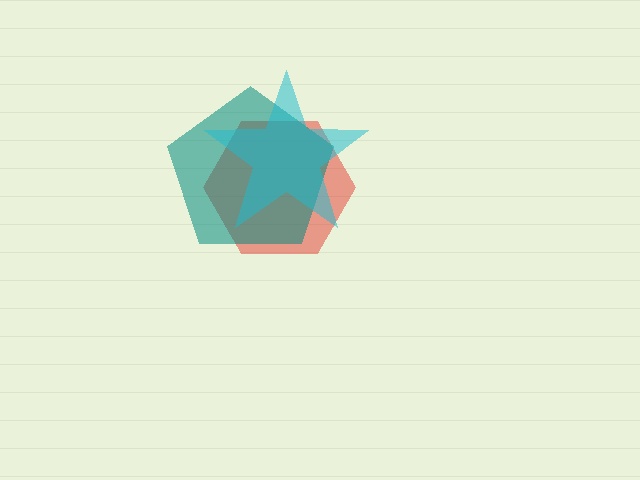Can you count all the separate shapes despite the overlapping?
Yes, there are 3 separate shapes.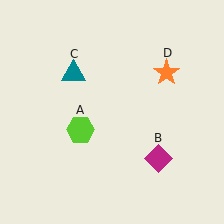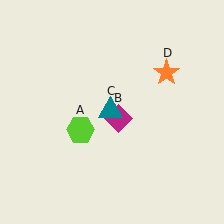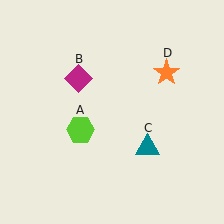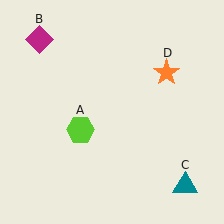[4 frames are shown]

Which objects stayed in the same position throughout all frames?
Lime hexagon (object A) and orange star (object D) remained stationary.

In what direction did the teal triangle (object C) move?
The teal triangle (object C) moved down and to the right.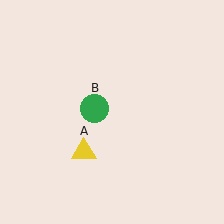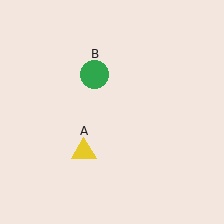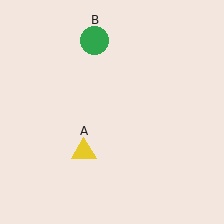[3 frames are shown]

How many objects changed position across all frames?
1 object changed position: green circle (object B).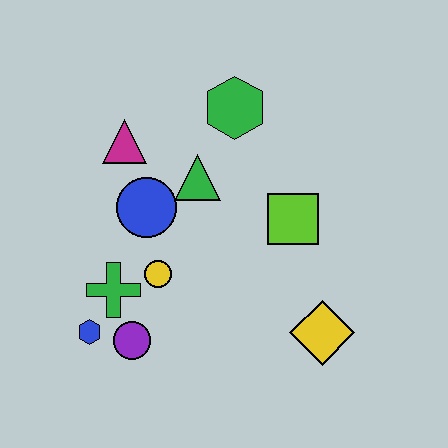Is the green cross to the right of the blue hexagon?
Yes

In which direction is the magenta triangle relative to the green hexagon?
The magenta triangle is to the left of the green hexagon.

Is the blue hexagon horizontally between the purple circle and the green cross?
No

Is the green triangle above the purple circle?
Yes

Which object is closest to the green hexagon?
The green triangle is closest to the green hexagon.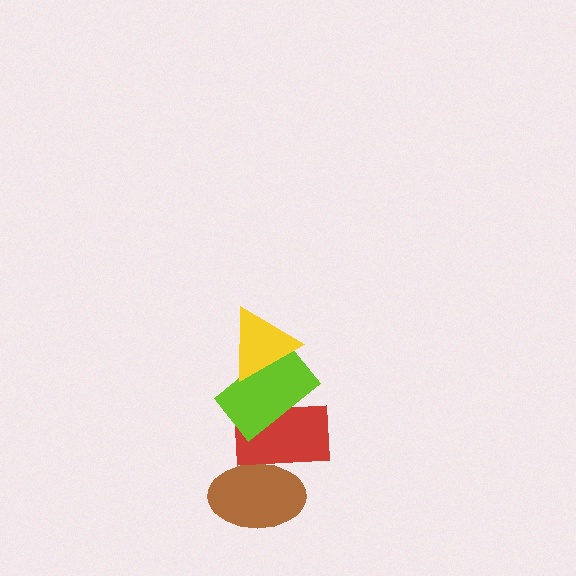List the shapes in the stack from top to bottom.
From top to bottom: the yellow triangle, the lime rectangle, the red rectangle, the brown ellipse.